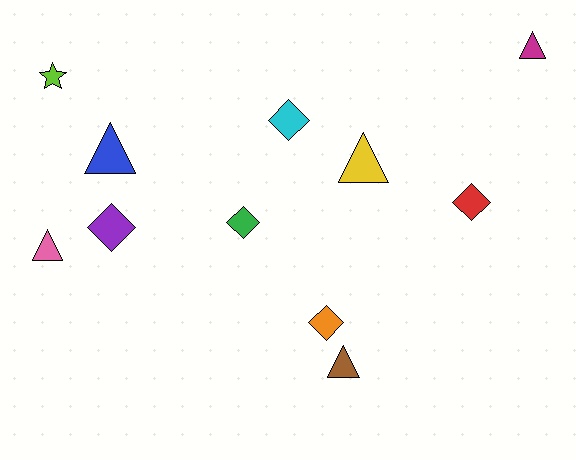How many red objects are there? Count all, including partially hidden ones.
There is 1 red object.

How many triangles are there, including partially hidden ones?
There are 5 triangles.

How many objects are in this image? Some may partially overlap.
There are 11 objects.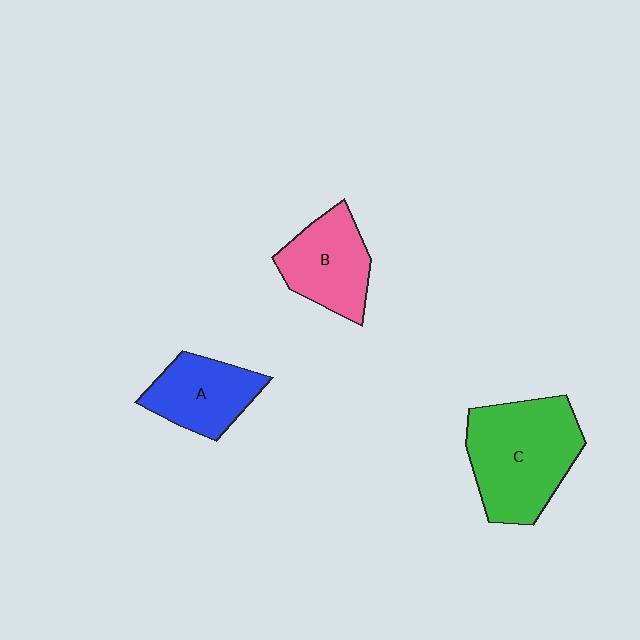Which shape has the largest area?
Shape C (green).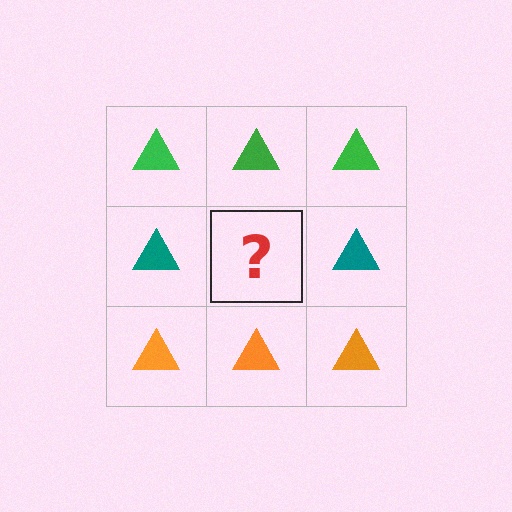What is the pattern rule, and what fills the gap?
The rule is that each row has a consistent color. The gap should be filled with a teal triangle.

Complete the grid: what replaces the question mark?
The question mark should be replaced with a teal triangle.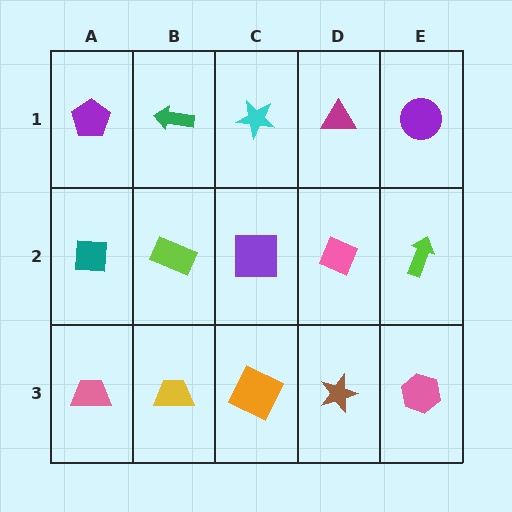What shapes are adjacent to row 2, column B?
A green arrow (row 1, column B), a yellow trapezoid (row 3, column B), a teal square (row 2, column A), a purple square (row 2, column C).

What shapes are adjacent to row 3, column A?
A teal square (row 2, column A), a yellow trapezoid (row 3, column B).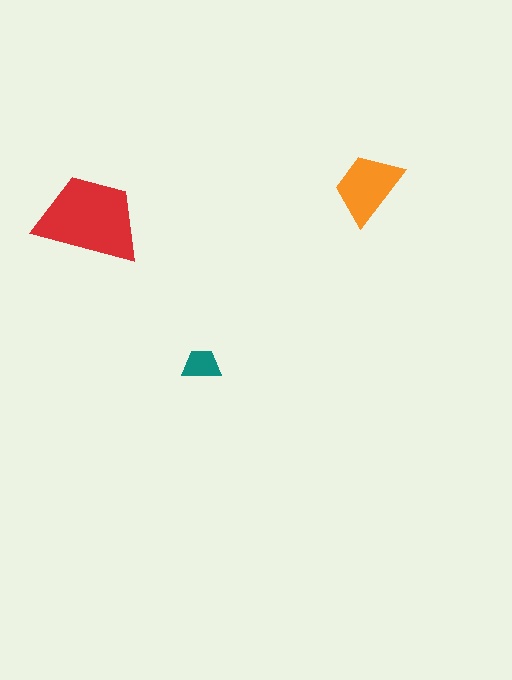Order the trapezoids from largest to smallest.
the red one, the orange one, the teal one.